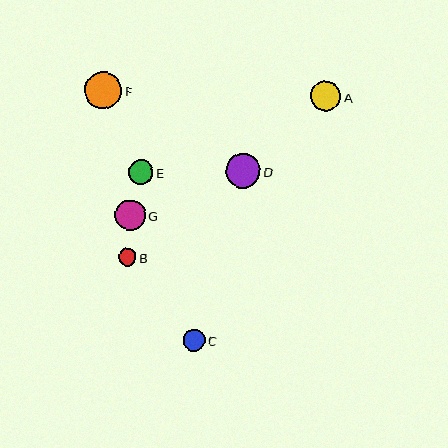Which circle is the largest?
Circle F is the largest with a size of approximately 37 pixels.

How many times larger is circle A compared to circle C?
Circle A is approximately 1.4 times the size of circle C.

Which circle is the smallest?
Circle B is the smallest with a size of approximately 18 pixels.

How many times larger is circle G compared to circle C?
Circle G is approximately 1.4 times the size of circle C.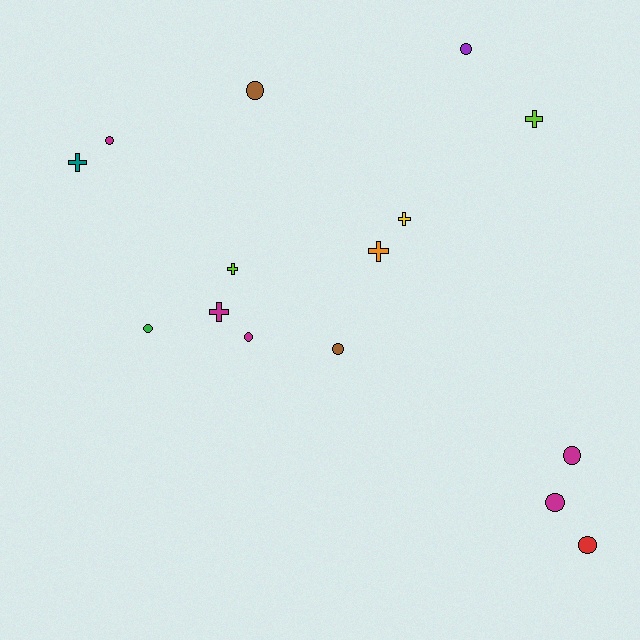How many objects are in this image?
There are 15 objects.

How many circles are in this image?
There are 9 circles.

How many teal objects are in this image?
There is 1 teal object.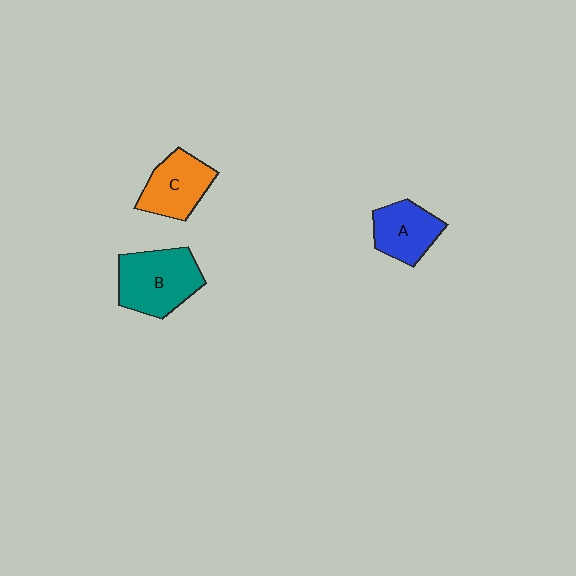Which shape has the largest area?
Shape B (teal).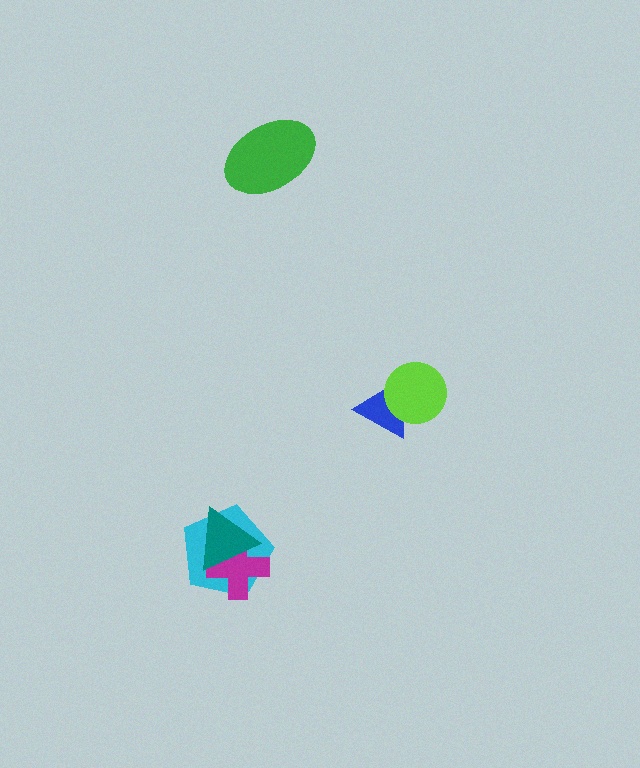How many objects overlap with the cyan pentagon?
2 objects overlap with the cyan pentagon.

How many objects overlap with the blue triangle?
1 object overlaps with the blue triangle.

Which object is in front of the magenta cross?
The teal triangle is in front of the magenta cross.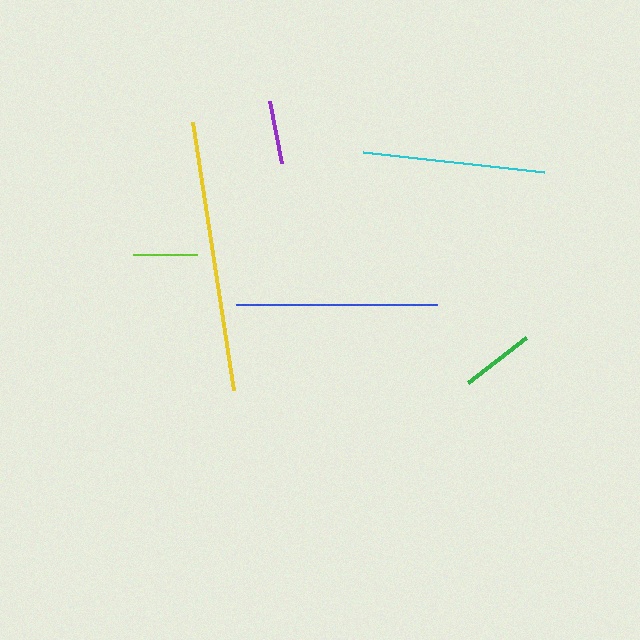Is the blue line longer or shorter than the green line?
The blue line is longer than the green line.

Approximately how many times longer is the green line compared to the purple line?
The green line is approximately 1.2 times the length of the purple line.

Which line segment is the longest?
The yellow line is the longest at approximately 272 pixels.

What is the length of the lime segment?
The lime segment is approximately 64 pixels long.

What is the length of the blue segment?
The blue segment is approximately 201 pixels long.